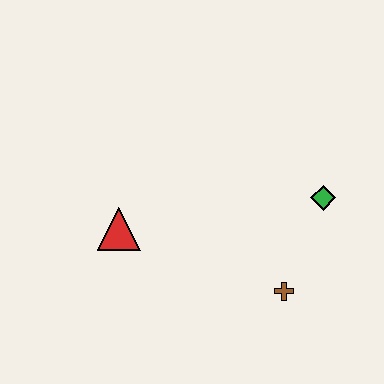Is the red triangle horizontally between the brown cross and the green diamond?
No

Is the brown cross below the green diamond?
Yes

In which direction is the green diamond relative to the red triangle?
The green diamond is to the right of the red triangle.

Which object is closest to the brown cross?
The green diamond is closest to the brown cross.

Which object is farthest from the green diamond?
The red triangle is farthest from the green diamond.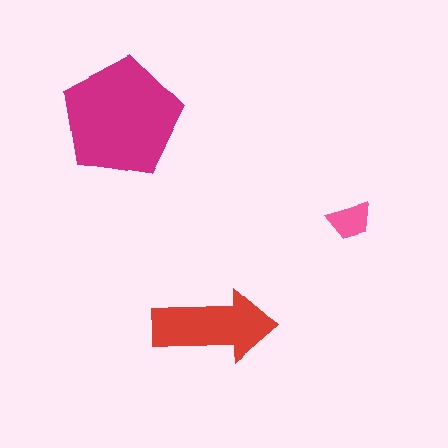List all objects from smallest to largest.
The pink trapezoid, the red arrow, the magenta pentagon.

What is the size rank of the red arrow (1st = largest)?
2nd.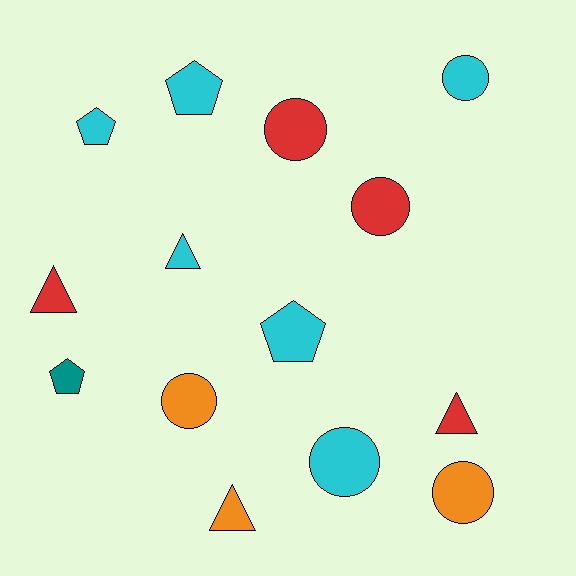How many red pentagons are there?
There are no red pentagons.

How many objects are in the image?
There are 14 objects.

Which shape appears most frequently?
Circle, with 6 objects.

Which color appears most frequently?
Cyan, with 6 objects.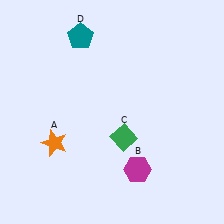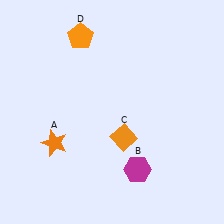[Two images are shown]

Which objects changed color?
C changed from green to orange. D changed from teal to orange.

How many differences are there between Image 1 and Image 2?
There are 2 differences between the two images.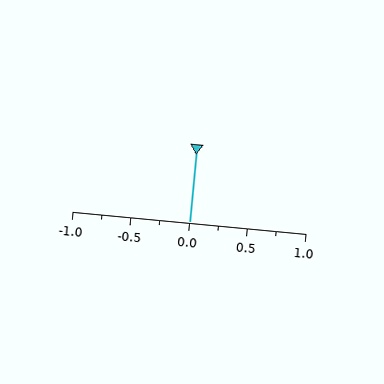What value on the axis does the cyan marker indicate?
The marker indicates approximately 0.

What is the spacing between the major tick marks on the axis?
The major ticks are spaced 0.5 apart.